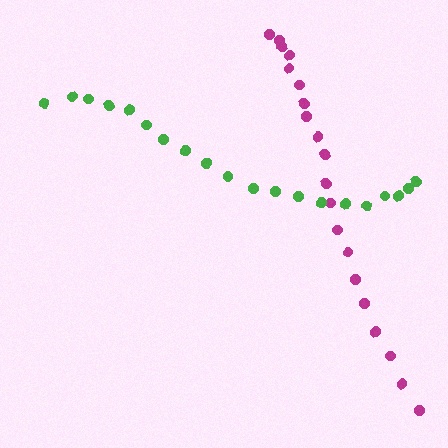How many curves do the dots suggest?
There are 2 distinct paths.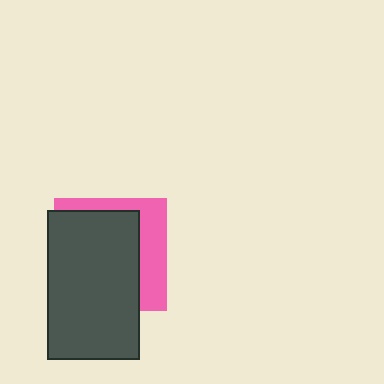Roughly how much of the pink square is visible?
A small part of it is visible (roughly 33%).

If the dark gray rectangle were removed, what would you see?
You would see the complete pink square.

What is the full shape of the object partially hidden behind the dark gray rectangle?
The partially hidden object is a pink square.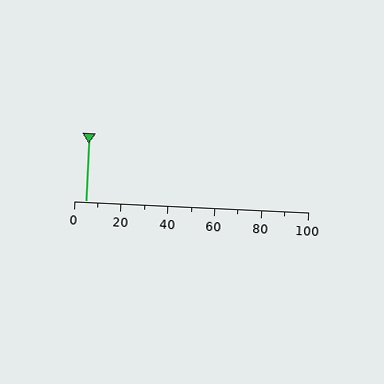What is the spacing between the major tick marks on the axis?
The major ticks are spaced 20 apart.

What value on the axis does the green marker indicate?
The marker indicates approximately 5.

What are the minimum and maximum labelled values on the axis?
The axis runs from 0 to 100.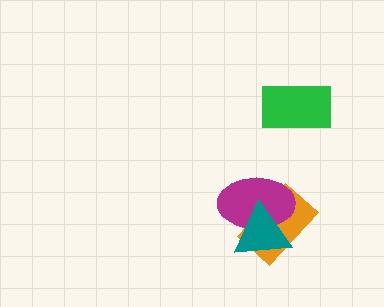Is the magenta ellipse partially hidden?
Yes, it is partially covered by another shape.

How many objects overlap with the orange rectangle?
2 objects overlap with the orange rectangle.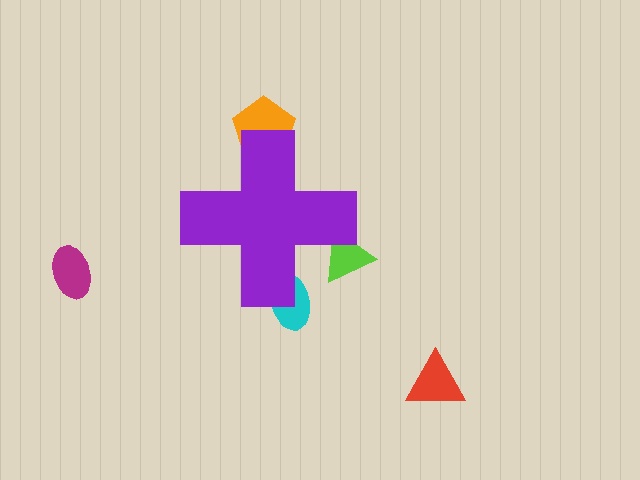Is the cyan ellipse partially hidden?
Yes, the cyan ellipse is partially hidden behind the purple cross.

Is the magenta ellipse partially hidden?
No, the magenta ellipse is fully visible.